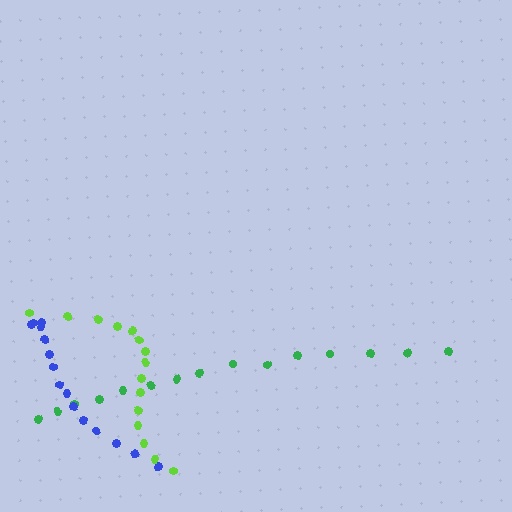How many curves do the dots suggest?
There are 3 distinct paths.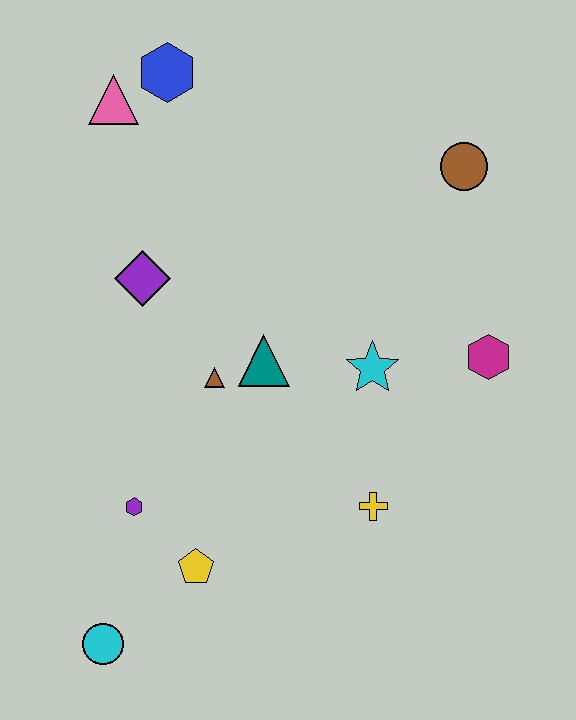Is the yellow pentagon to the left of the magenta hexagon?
Yes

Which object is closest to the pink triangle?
The blue hexagon is closest to the pink triangle.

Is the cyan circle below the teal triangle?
Yes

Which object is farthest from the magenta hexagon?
The cyan circle is farthest from the magenta hexagon.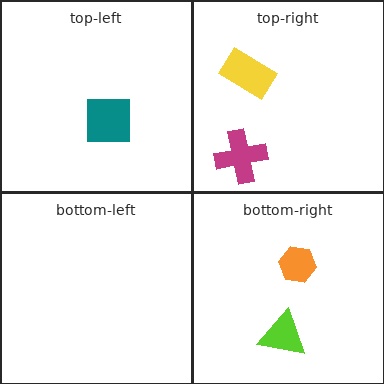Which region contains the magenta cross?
The top-right region.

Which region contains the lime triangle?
The bottom-right region.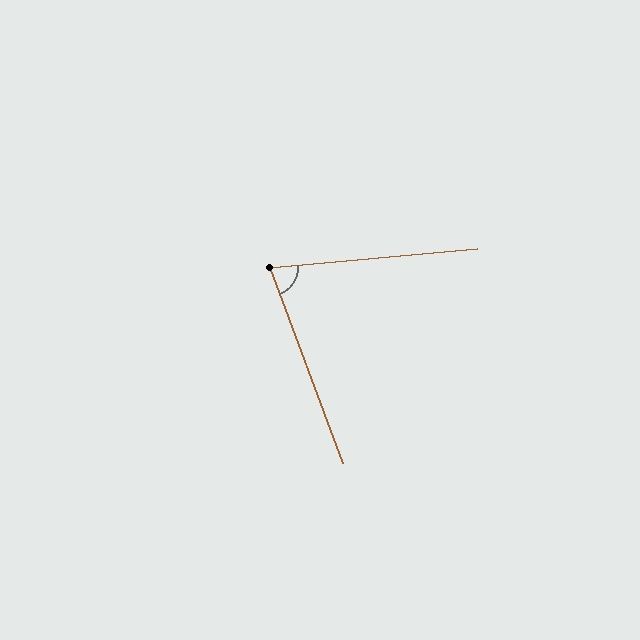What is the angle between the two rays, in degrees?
Approximately 75 degrees.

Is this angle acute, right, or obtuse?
It is acute.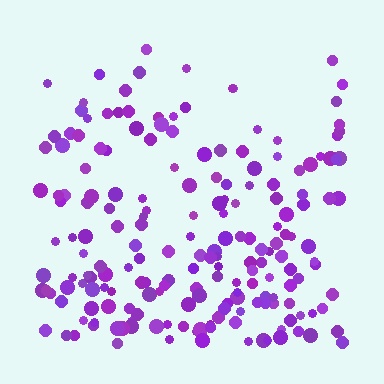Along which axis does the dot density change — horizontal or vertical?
Vertical.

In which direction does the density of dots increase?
From top to bottom, with the bottom side densest.